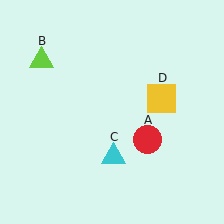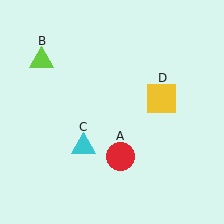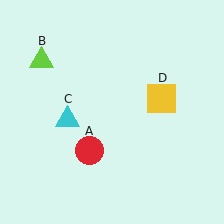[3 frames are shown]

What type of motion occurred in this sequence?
The red circle (object A), cyan triangle (object C) rotated clockwise around the center of the scene.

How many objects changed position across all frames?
2 objects changed position: red circle (object A), cyan triangle (object C).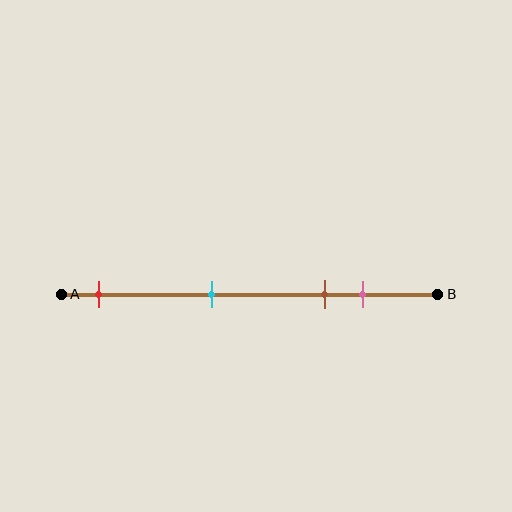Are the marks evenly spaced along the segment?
No, the marks are not evenly spaced.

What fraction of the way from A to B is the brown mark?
The brown mark is approximately 70% (0.7) of the way from A to B.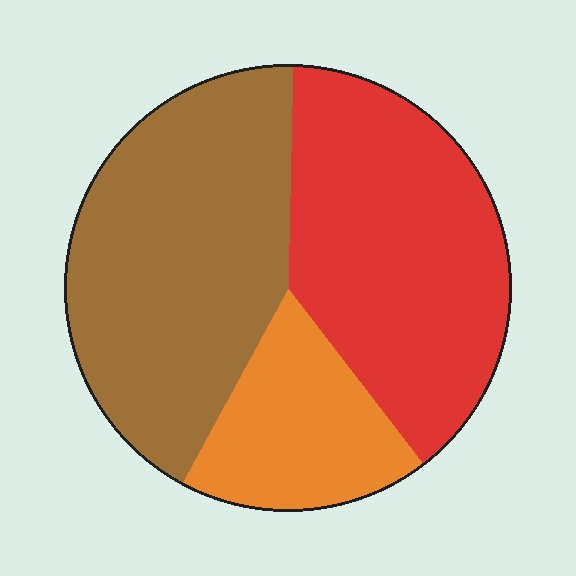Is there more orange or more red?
Red.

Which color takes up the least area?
Orange, at roughly 20%.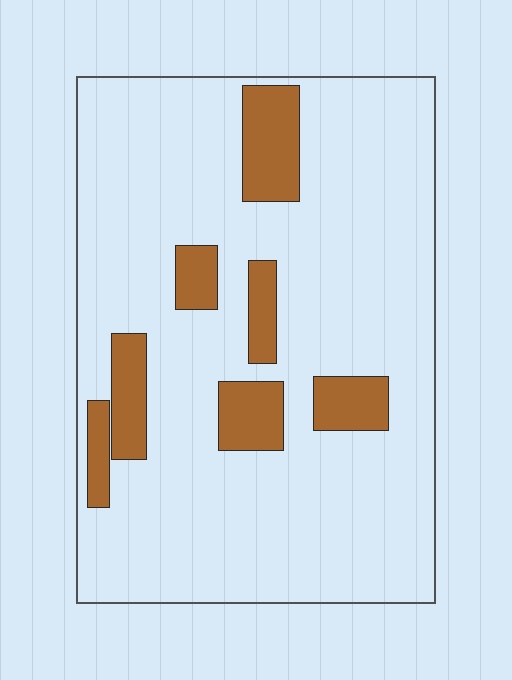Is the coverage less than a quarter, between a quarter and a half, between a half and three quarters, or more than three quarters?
Less than a quarter.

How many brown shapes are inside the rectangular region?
7.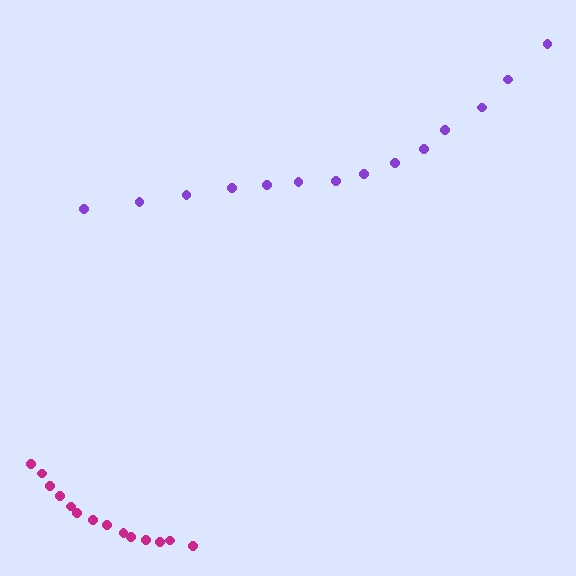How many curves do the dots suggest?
There are 2 distinct paths.